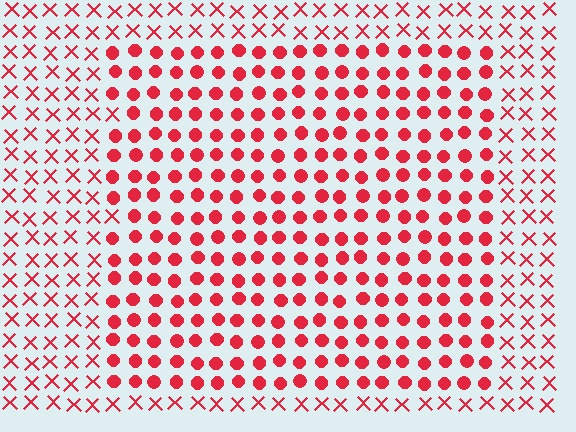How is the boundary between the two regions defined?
The boundary is defined by a change in element shape: circles inside vs. X marks outside. All elements share the same color and spacing.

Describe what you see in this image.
The image is filled with small red elements arranged in a uniform grid. A rectangle-shaped region contains circles, while the surrounding area contains X marks. The boundary is defined purely by the change in element shape.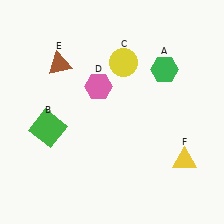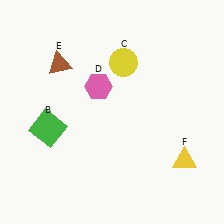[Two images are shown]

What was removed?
The green hexagon (A) was removed in Image 2.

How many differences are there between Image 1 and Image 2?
There is 1 difference between the two images.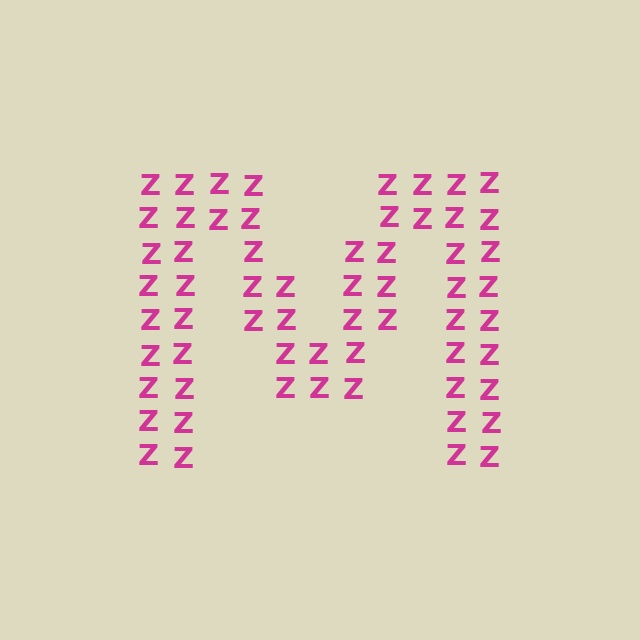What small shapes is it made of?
It is made of small letter Z's.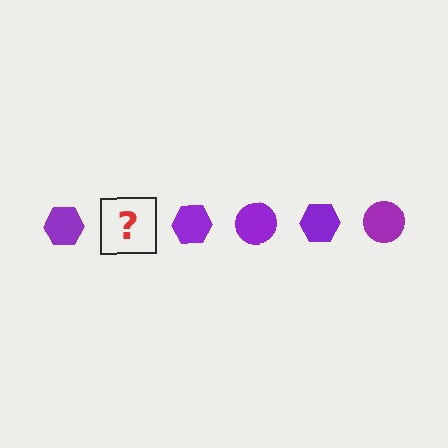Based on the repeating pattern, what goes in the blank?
The blank should be a purple circle.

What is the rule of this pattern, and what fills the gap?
The rule is that the pattern cycles through hexagon, circle shapes in purple. The gap should be filled with a purple circle.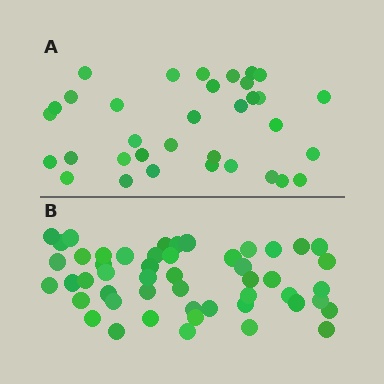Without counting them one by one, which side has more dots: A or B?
Region B (the bottom region) has more dots.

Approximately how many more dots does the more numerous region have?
Region B has approximately 15 more dots than region A.